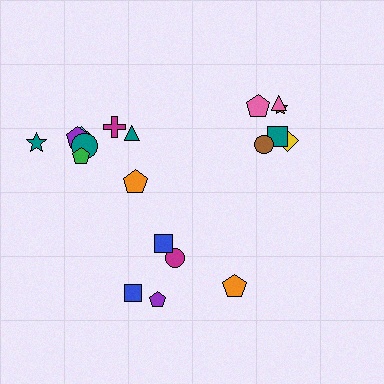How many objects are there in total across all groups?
There are 19 objects.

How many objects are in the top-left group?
There are 8 objects.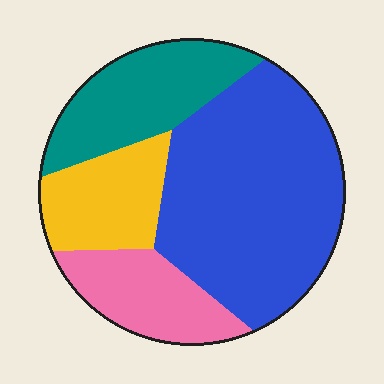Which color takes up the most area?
Blue, at roughly 50%.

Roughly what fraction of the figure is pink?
Pink takes up less than a quarter of the figure.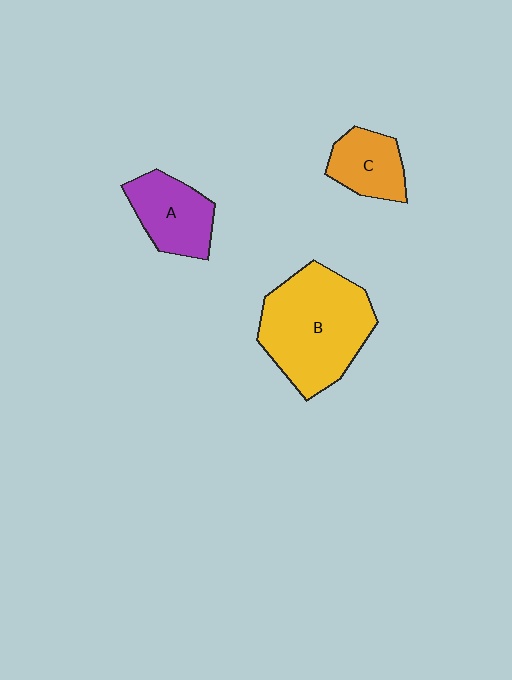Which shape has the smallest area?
Shape C (orange).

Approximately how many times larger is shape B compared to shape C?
Approximately 2.4 times.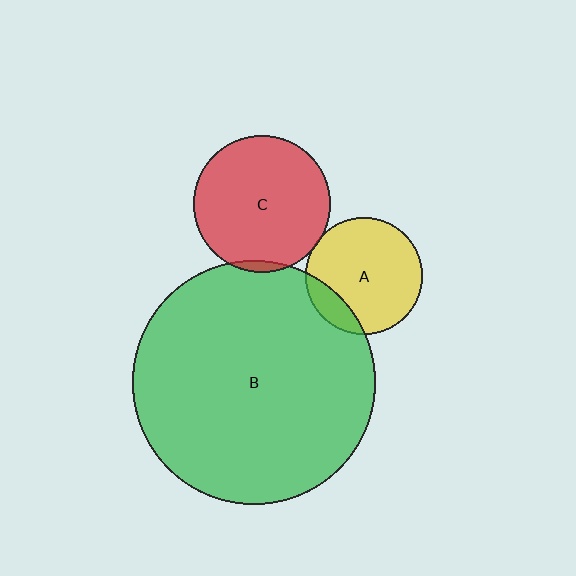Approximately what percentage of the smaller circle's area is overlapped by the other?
Approximately 5%.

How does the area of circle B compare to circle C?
Approximately 3.2 times.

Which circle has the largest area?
Circle B (green).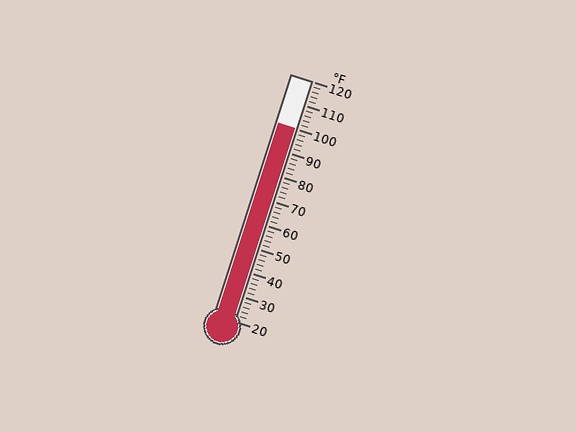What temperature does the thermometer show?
The thermometer shows approximately 100°F.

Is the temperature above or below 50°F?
The temperature is above 50°F.